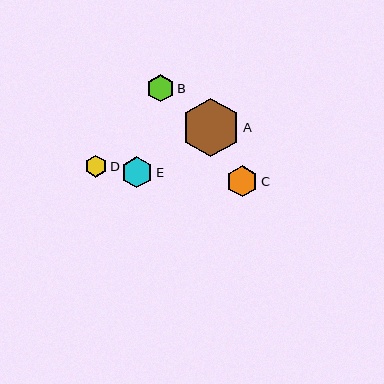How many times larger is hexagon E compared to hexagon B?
Hexagon E is approximately 1.1 times the size of hexagon B.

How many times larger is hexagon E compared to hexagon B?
Hexagon E is approximately 1.1 times the size of hexagon B.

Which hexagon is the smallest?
Hexagon D is the smallest with a size of approximately 22 pixels.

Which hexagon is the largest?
Hexagon A is the largest with a size of approximately 59 pixels.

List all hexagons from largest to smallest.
From largest to smallest: A, C, E, B, D.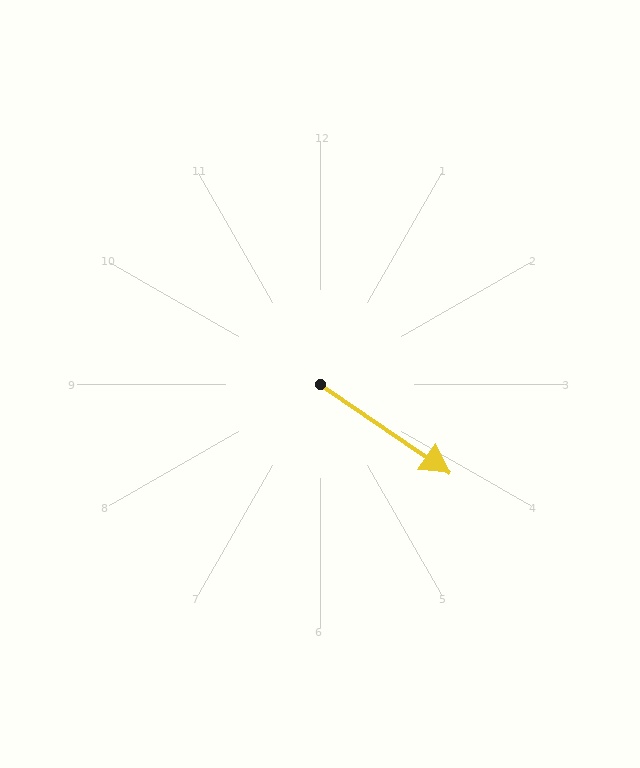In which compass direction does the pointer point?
Southeast.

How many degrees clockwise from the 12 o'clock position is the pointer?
Approximately 124 degrees.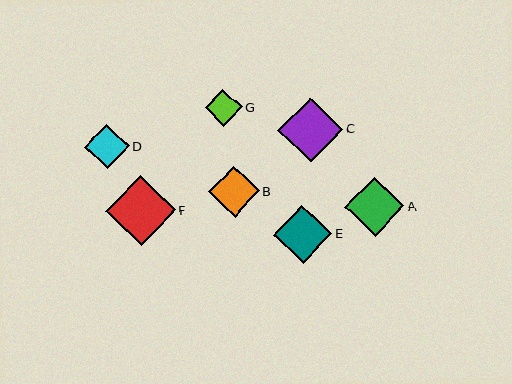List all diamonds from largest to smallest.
From largest to smallest: F, C, A, E, B, D, G.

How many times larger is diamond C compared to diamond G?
Diamond C is approximately 1.8 times the size of diamond G.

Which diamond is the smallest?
Diamond G is the smallest with a size of approximately 37 pixels.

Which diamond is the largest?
Diamond F is the largest with a size of approximately 70 pixels.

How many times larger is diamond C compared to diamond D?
Diamond C is approximately 1.5 times the size of diamond D.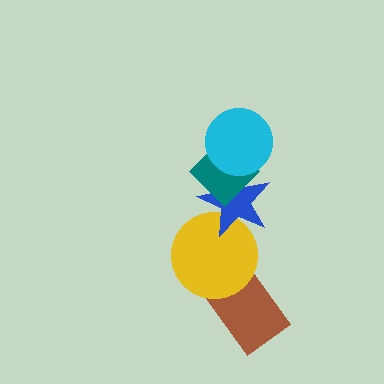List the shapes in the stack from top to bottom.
From top to bottom: the cyan circle, the teal diamond, the blue star, the yellow circle, the brown rectangle.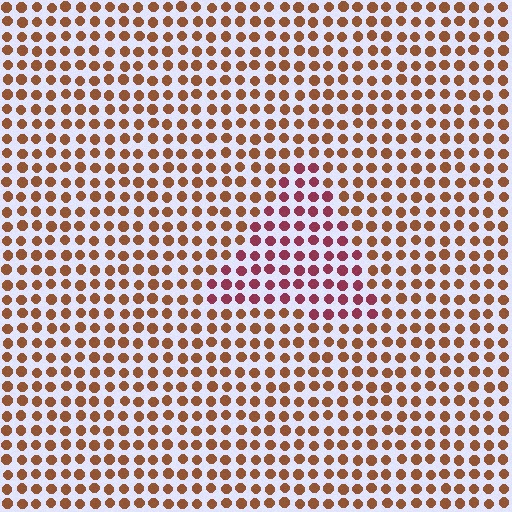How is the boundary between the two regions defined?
The boundary is defined purely by a slight shift in hue (about 40 degrees). Spacing, size, and orientation are identical on both sides.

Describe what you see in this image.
The image is filled with small brown elements in a uniform arrangement. A triangle-shaped region is visible where the elements are tinted to a slightly different hue, forming a subtle color boundary.